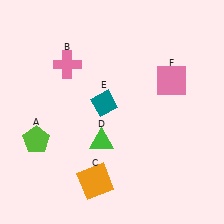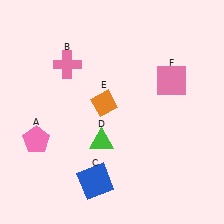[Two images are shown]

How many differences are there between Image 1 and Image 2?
There are 3 differences between the two images.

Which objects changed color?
A changed from lime to pink. C changed from orange to blue. E changed from teal to orange.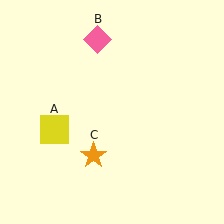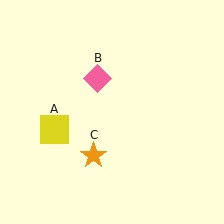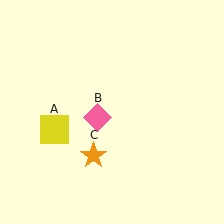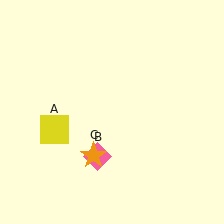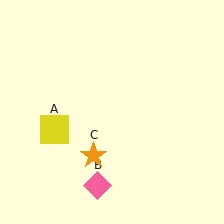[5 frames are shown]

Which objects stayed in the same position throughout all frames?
Yellow square (object A) and orange star (object C) remained stationary.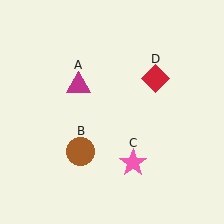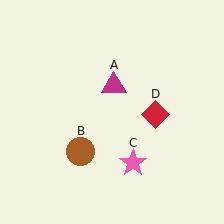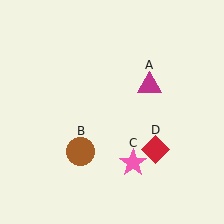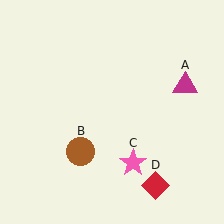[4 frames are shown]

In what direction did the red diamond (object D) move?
The red diamond (object D) moved down.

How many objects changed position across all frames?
2 objects changed position: magenta triangle (object A), red diamond (object D).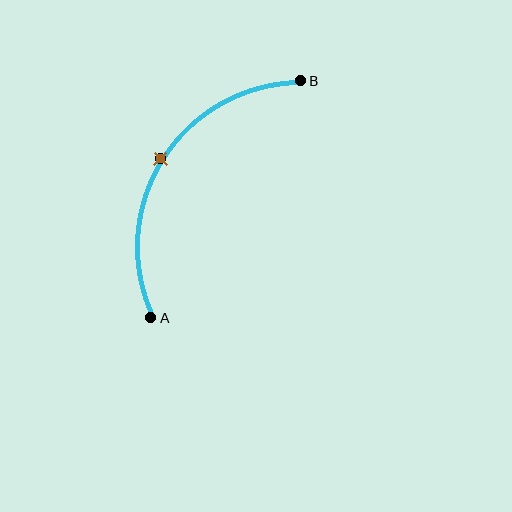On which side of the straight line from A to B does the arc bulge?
The arc bulges to the left of the straight line connecting A and B.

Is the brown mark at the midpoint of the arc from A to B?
Yes. The brown mark lies on the arc at equal arc-length from both A and B — it is the arc midpoint.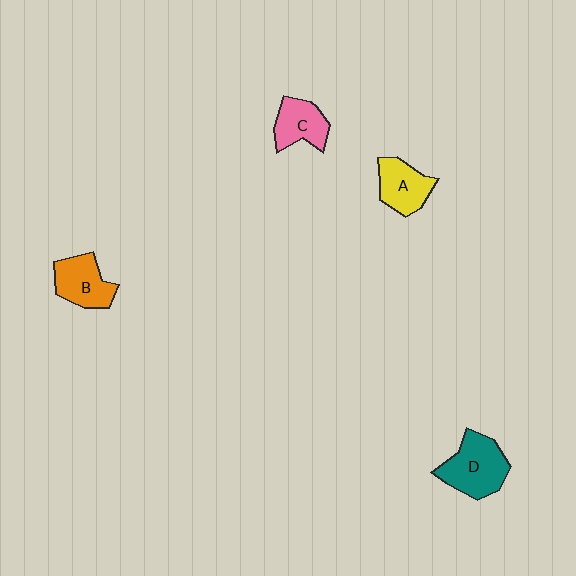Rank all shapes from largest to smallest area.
From largest to smallest: D (teal), B (orange), A (yellow), C (pink).